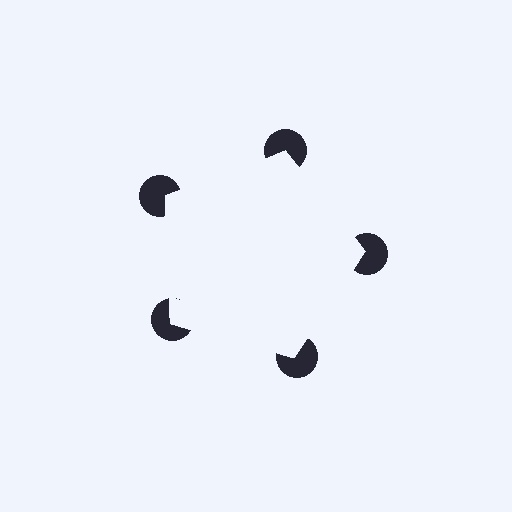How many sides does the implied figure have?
5 sides.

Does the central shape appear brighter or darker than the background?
It typically appears slightly brighter than the background, even though no actual brightness change is drawn.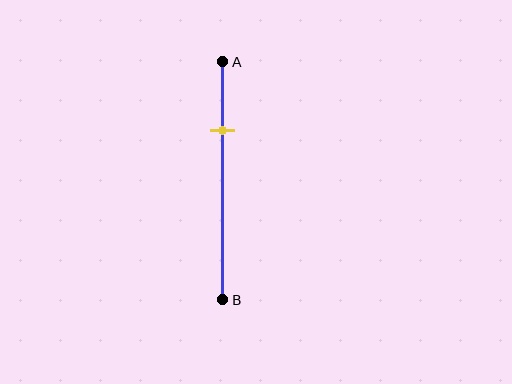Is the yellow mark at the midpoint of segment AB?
No, the mark is at about 30% from A, not at the 50% midpoint.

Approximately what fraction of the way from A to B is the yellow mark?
The yellow mark is approximately 30% of the way from A to B.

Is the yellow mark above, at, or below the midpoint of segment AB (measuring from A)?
The yellow mark is above the midpoint of segment AB.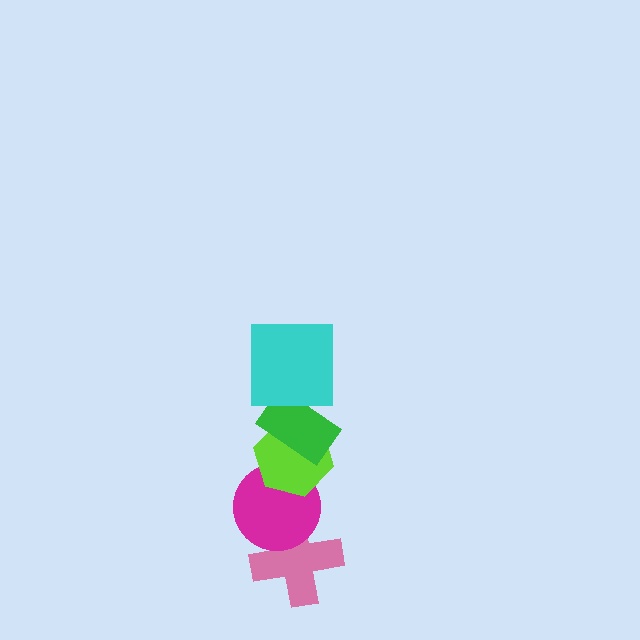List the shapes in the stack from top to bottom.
From top to bottom: the cyan square, the green rectangle, the lime hexagon, the magenta circle, the pink cross.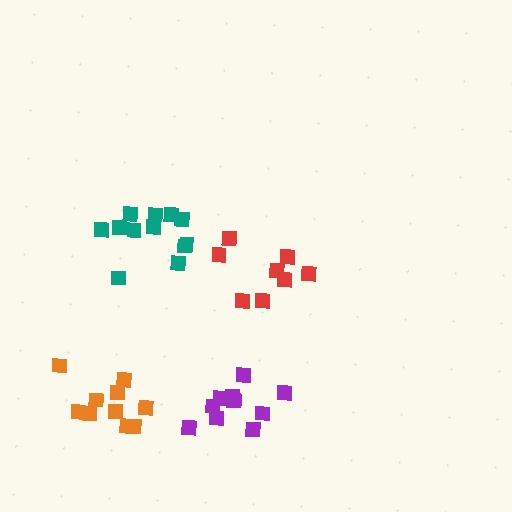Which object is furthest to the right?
The red cluster is rightmost.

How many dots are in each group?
Group 1: 12 dots, Group 2: 10 dots, Group 3: 8 dots, Group 4: 10 dots (40 total).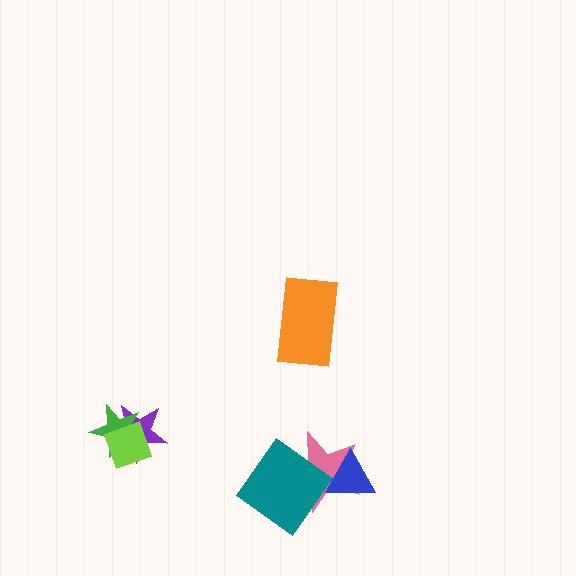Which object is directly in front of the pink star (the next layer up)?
The blue triangle is directly in front of the pink star.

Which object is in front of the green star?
The lime diamond is in front of the green star.